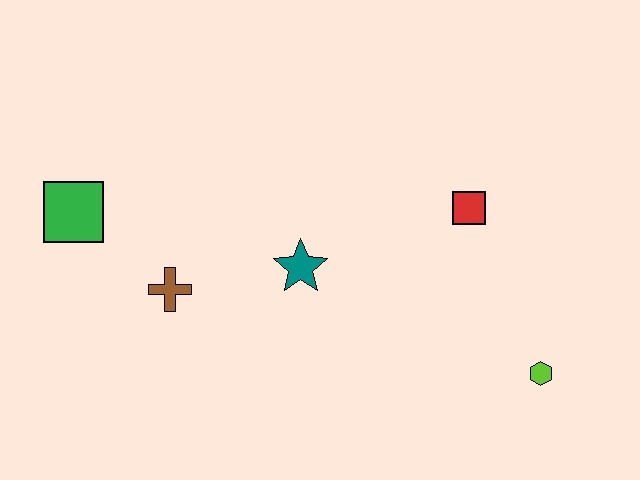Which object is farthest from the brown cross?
The lime hexagon is farthest from the brown cross.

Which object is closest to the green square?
The brown cross is closest to the green square.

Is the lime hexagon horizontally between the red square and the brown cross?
No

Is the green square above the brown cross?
Yes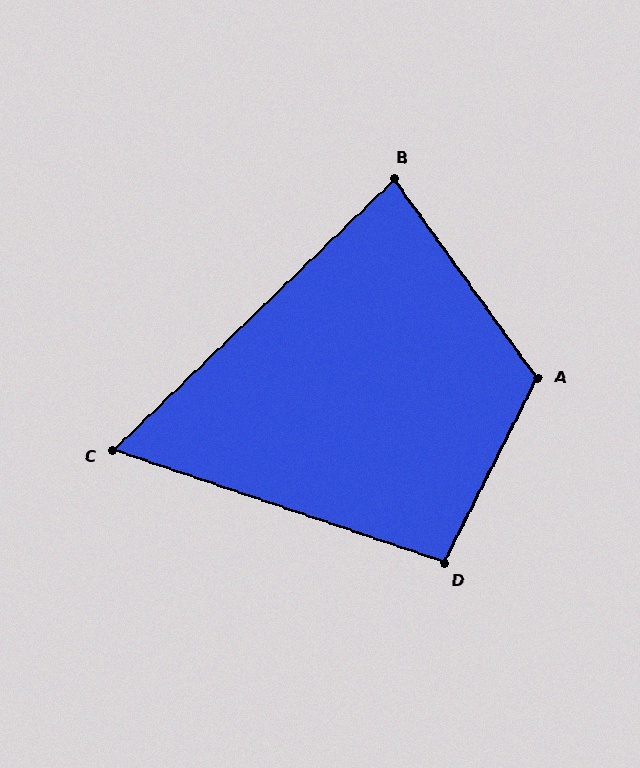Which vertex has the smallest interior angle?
C, at approximately 63 degrees.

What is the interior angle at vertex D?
Approximately 98 degrees (obtuse).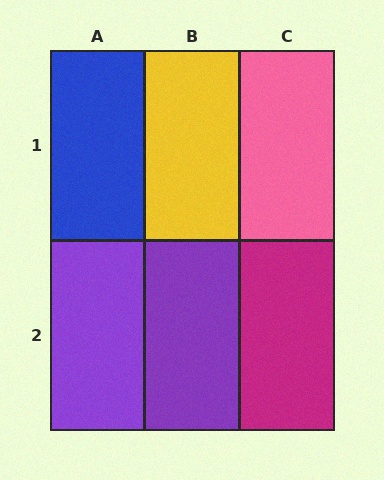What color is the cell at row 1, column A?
Blue.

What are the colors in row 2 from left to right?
Purple, purple, magenta.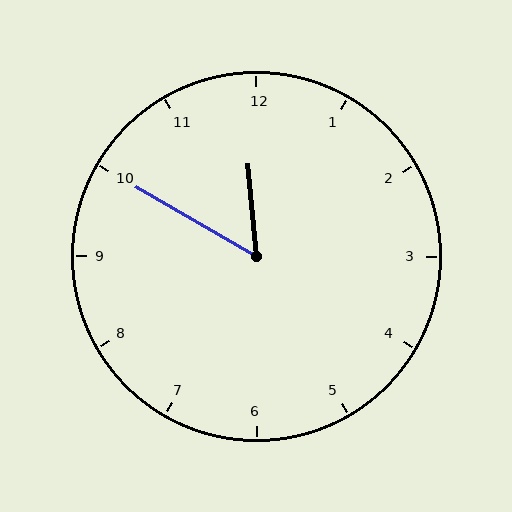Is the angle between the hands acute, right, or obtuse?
It is acute.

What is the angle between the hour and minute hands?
Approximately 55 degrees.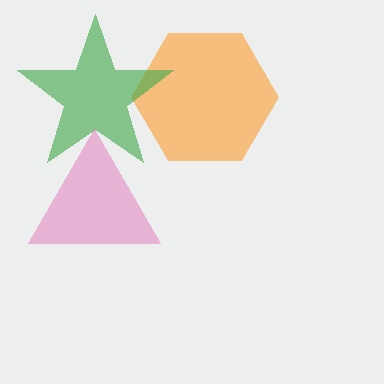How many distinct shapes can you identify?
There are 3 distinct shapes: an orange hexagon, a green star, a pink triangle.